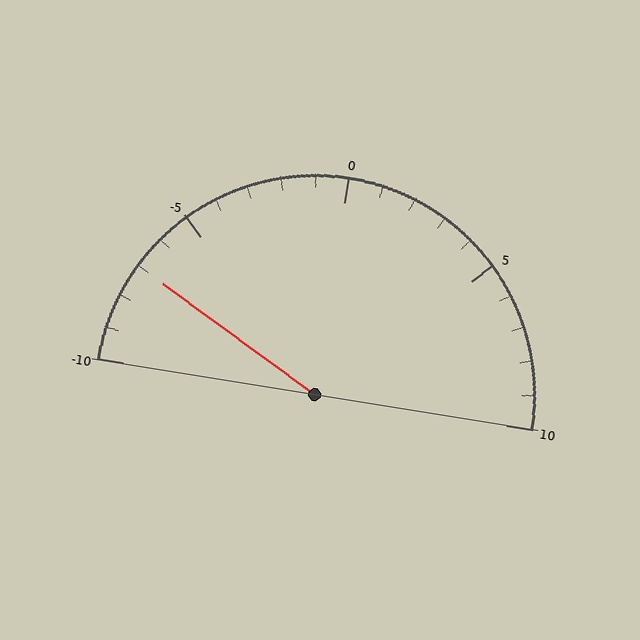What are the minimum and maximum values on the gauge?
The gauge ranges from -10 to 10.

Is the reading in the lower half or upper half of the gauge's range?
The reading is in the lower half of the range (-10 to 10).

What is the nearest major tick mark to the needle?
The nearest major tick mark is -5.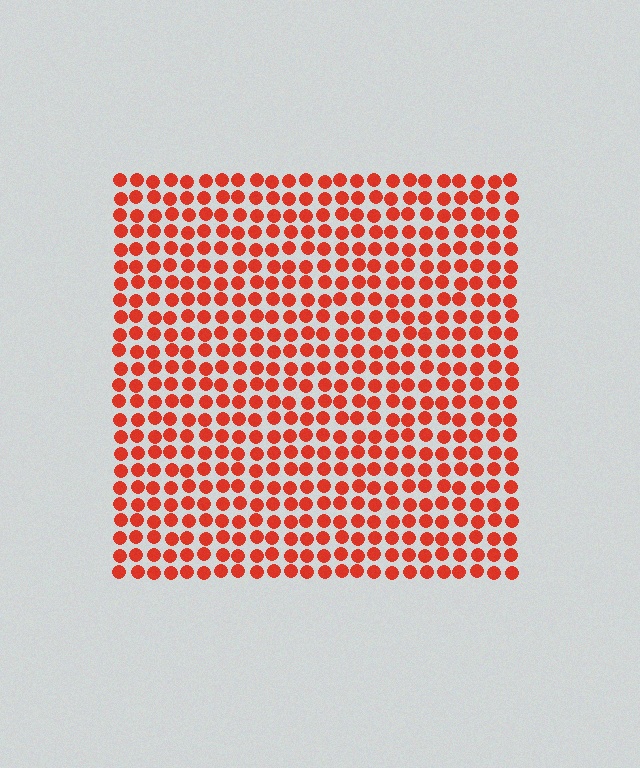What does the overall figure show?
The overall figure shows a square.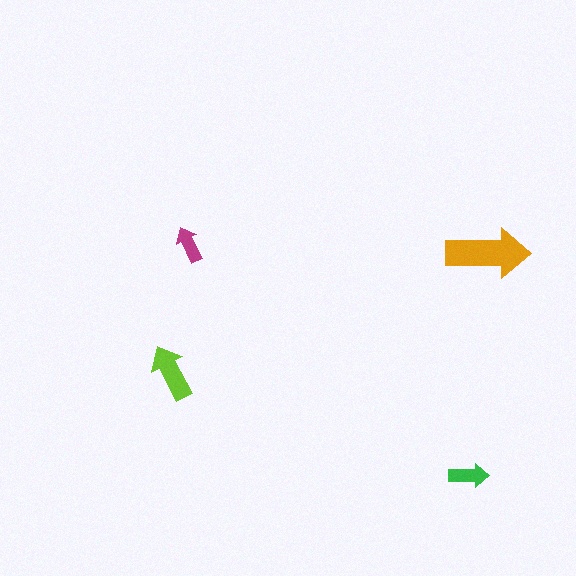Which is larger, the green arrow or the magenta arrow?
The green one.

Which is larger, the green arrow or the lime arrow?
The lime one.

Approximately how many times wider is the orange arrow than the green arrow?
About 2 times wider.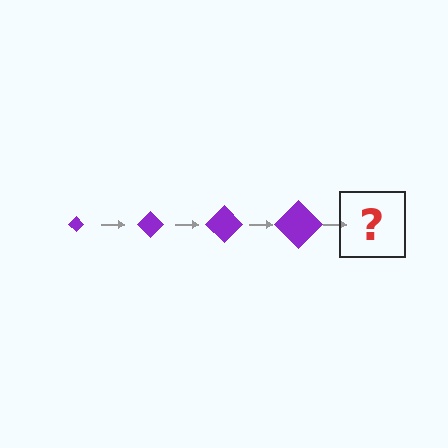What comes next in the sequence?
The next element should be a purple diamond, larger than the previous one.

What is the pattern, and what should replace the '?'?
The pattern is that the diamond gets progressively larger each step. The '?' should be a purple diamond, larger than the previous one.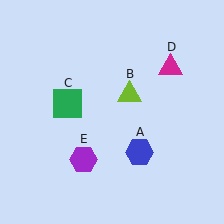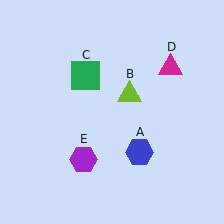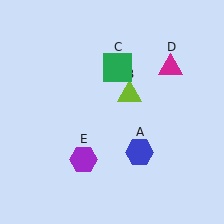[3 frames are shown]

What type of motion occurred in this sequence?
The green square (object C) rotated clockwise around the center of the scene.